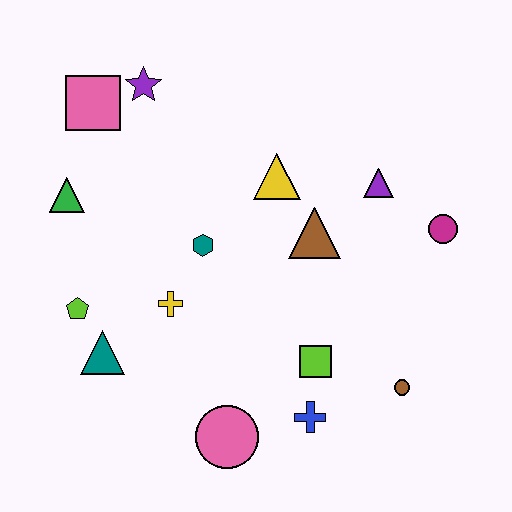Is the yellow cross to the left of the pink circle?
Yes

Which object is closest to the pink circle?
The blue cross is closest to the pink circle.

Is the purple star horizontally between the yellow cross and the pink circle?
No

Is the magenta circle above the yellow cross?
Yes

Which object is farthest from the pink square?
The brown circle is farthest from the pink square.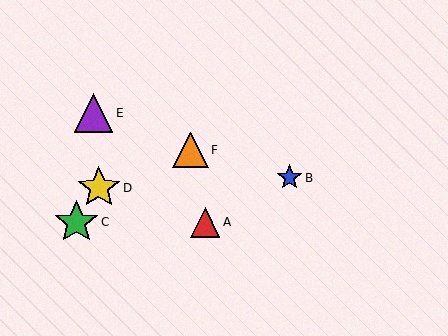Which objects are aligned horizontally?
Objects A, C are aligned horizontally.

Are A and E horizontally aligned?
No, A is at y≈222 and E is at y≈113.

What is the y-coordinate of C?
Object C is at y≈222.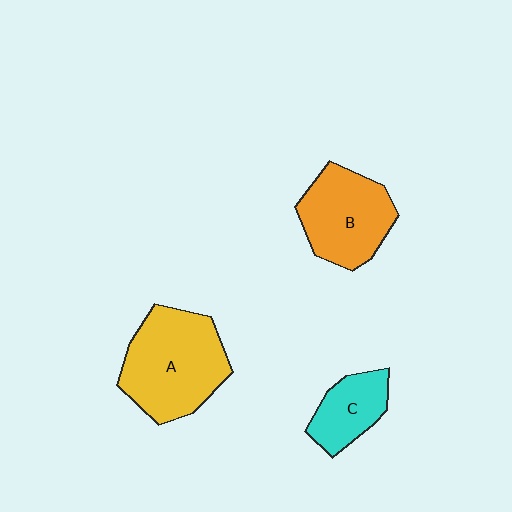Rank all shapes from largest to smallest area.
From largest to smallest: A (yellow), B (orange), C (cyan).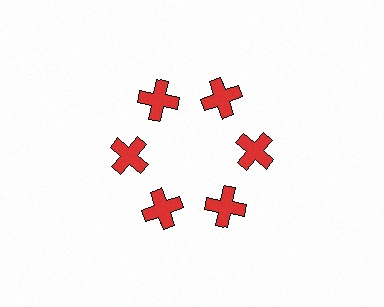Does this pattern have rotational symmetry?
Yes, this pattern has 6-fold rotational symmetry. It looks the same after rotating 60 degrees around the center.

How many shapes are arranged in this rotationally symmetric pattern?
There are 6 shapes, arranged in 6 groups of 1.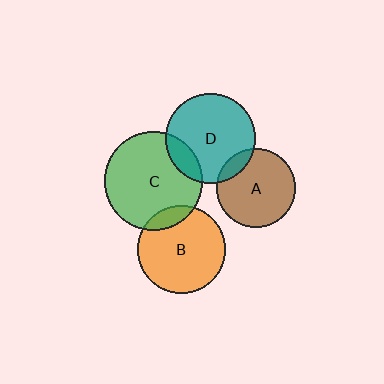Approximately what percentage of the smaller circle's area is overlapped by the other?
Approximately 10%.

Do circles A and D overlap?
Yes.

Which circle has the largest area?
Circle C (green).